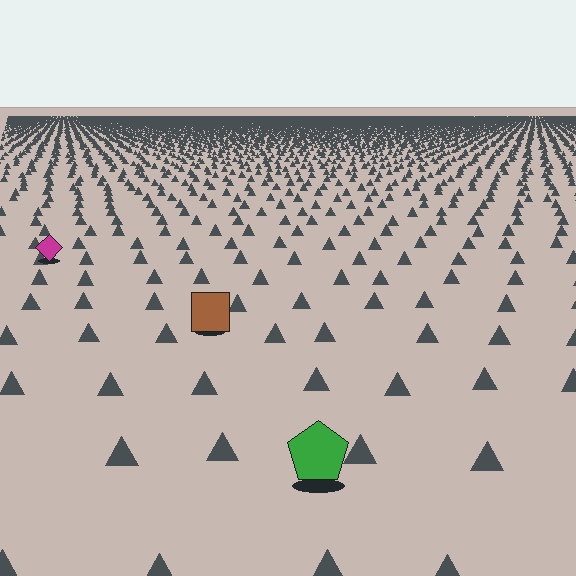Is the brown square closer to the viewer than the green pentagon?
No. The green pentagon is closer — you can tell from the texture gradient: the ground texture is coarser near it.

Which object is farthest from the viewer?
The magenta diamond is farthest from the viewer. It appears smaller and the ground texture around it is denser.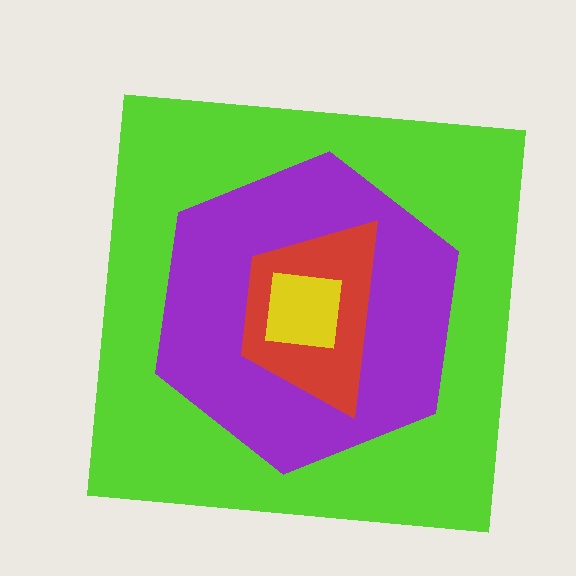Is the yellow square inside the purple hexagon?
Yes.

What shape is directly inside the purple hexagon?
The red trapezoid.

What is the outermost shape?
The lime square.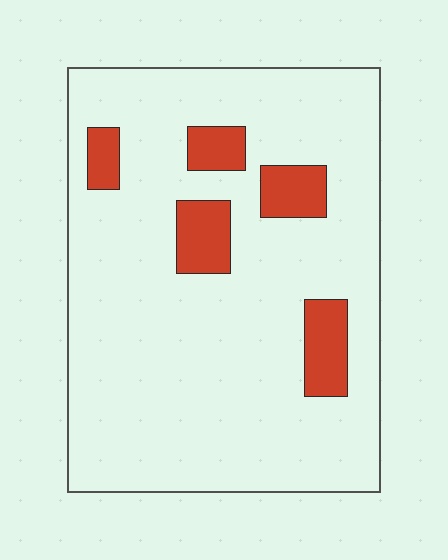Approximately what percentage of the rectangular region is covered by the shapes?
Approximately 10%.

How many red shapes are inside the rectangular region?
5.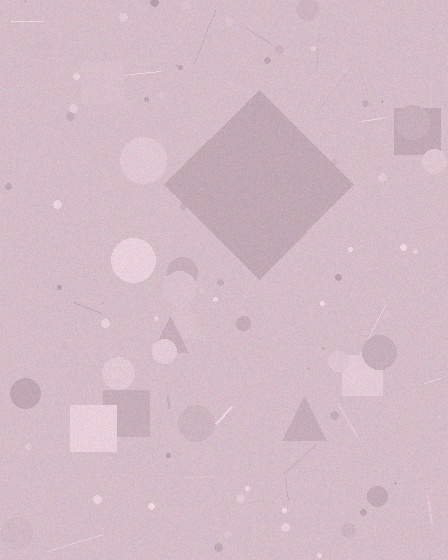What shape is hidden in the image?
A diamond is hidden in the image.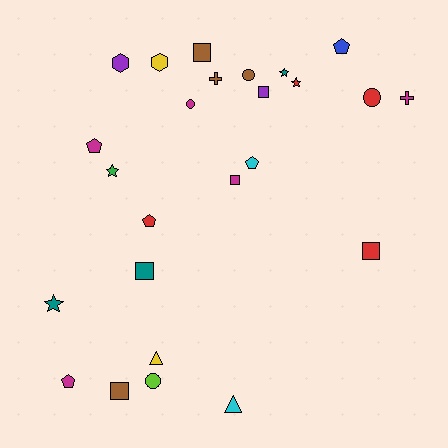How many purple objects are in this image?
There are 2 purple objects.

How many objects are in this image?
There are 25 objects.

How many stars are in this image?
There are 4 stars.